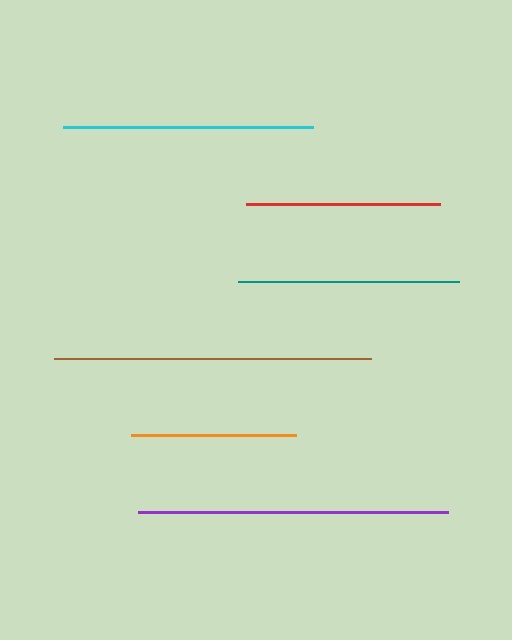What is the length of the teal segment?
The teal segment is approximately 222 pixels long.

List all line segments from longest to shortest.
From longest to shortest: brown, purple, cyan, teal, red, orange.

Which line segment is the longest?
The brown line is the longest at approximately 317 pixels.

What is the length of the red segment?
The red segment is approximately 194 pixels long.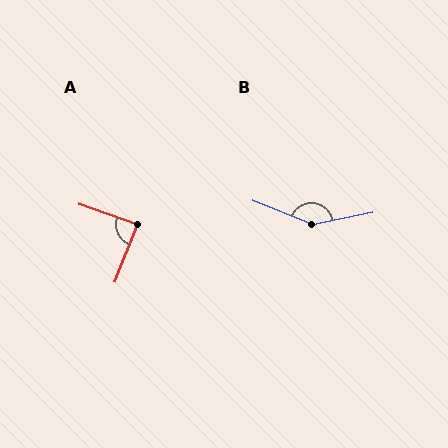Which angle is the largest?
B, at approximately 147 degrees.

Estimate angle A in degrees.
Approximately 88 degrees.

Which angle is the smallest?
A, at approximately 88 degrees.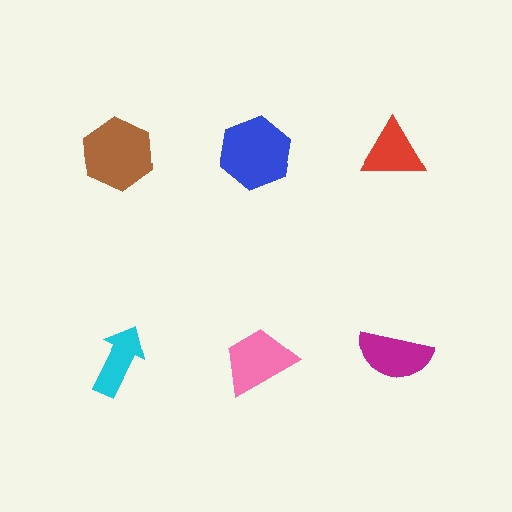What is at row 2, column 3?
A magenta semicircle.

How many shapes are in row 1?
3 shapes.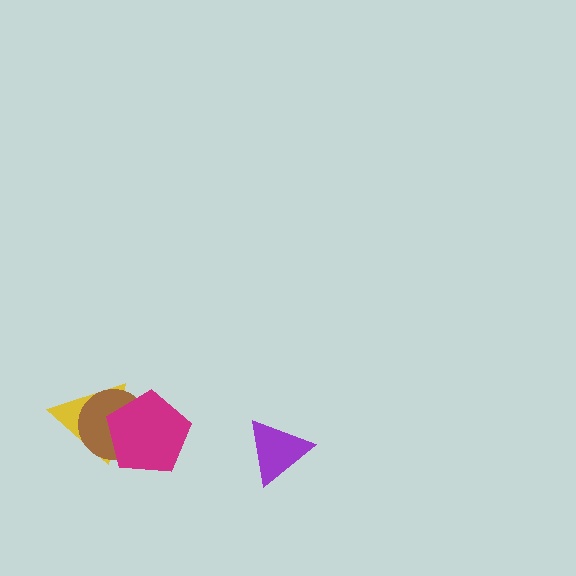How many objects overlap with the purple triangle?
0 objects overlap with the purple triangle.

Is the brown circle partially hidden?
Yes, it is partially covered by another shape.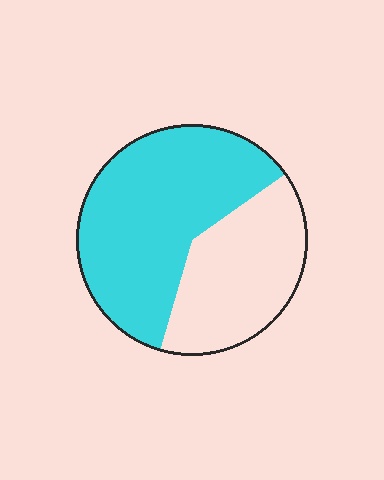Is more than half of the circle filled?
Yes.